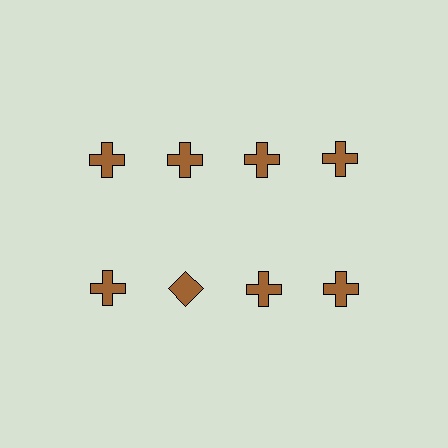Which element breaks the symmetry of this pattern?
The brown diamond in the second row, second from left column breaks the symmetry. All other shapes are brown crosses.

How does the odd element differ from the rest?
It has a different shape: diamond instead of cross.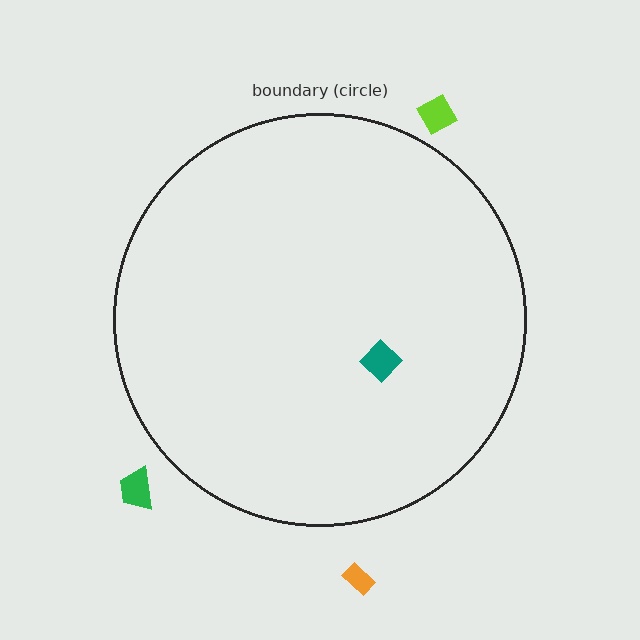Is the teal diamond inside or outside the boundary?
Inside.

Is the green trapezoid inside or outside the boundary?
Outside.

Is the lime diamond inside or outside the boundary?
Outside.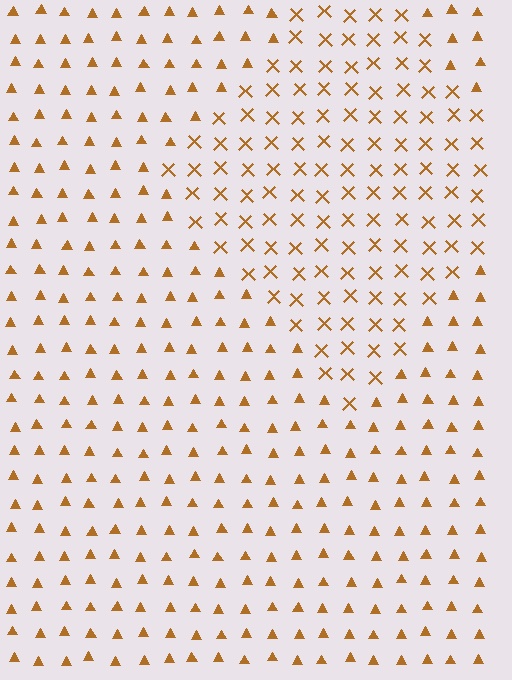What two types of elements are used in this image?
The image uses X marks inside the diamond region and triangles outside it.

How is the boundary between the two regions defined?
The boundary is defined by a change in element shape: X marks inside vs. triangles outside. All elements share the same color and spacing.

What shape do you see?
I see a diamond.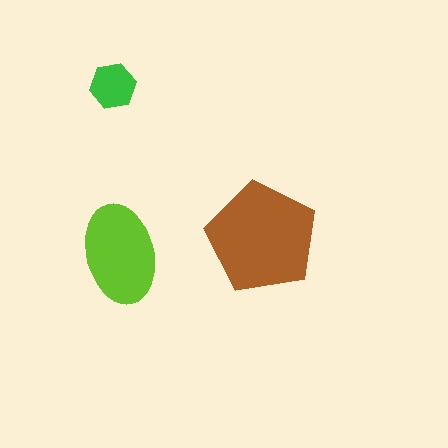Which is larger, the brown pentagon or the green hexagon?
The brown pentagon.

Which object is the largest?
The brown pentagon.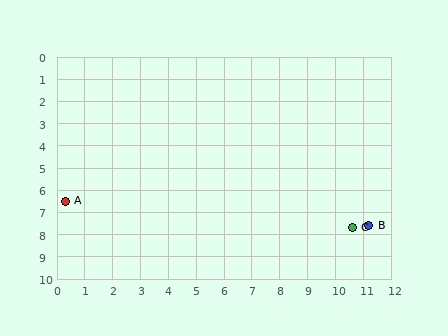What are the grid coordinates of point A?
Point A is at approximately (0.3, 6.5).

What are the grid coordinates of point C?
Point C is at approximately (10.6, 7.7).